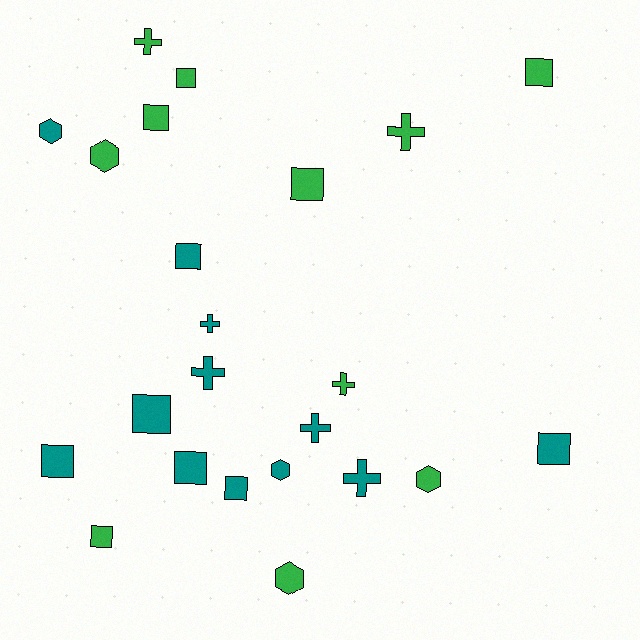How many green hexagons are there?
There are 3 green hexagons.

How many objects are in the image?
There are 23 objects.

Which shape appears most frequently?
Square, with 11 objects.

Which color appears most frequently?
Teal, with 12 objects.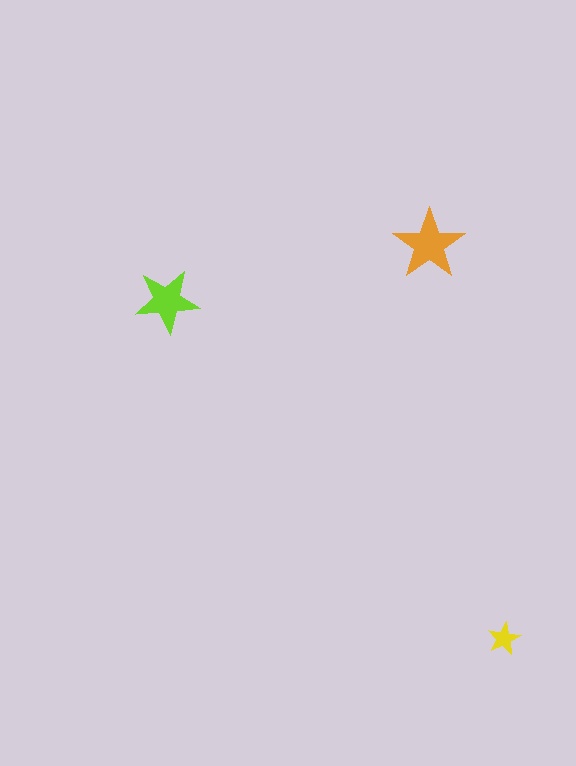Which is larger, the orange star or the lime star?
The orange one.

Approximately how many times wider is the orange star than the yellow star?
About 2 times wider.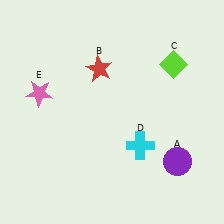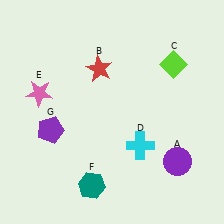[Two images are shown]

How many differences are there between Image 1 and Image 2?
There are 2 differences between the two images.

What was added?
A teal hexagon (F), a purple pentagon (G) were added in Image 2.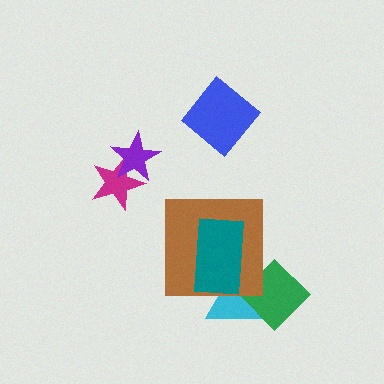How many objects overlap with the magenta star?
1 object overlaps with the magenta star.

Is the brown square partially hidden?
Yes, it is partially covered by another shape.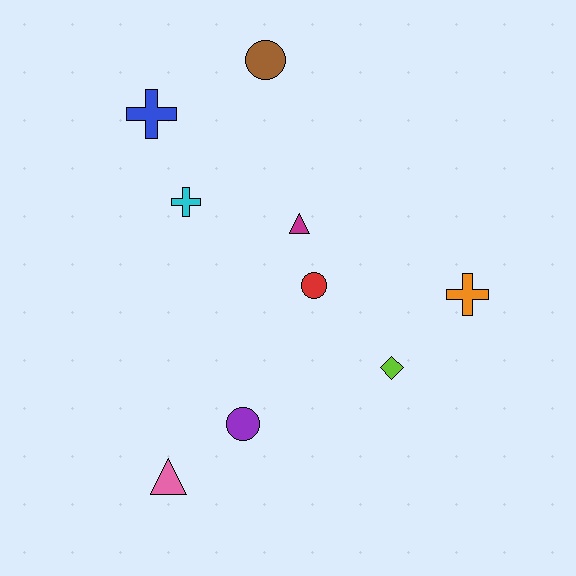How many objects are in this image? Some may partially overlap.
There are 9 objects.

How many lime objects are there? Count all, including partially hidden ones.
There is 1 lime object.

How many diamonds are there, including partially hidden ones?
There is 1 diamond.